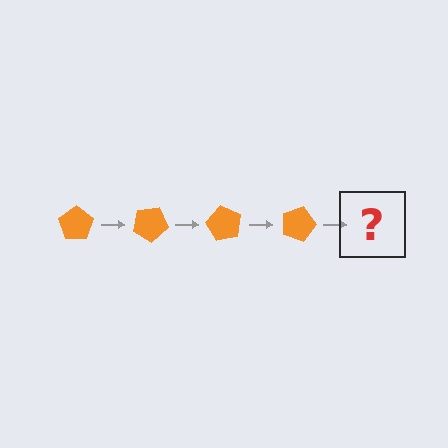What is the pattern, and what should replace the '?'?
The pattern is that the pentagon rotates 30 degrees each step. The '?' should be an orange pentagon rotated 120 degrees.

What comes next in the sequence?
The next element should be an orange pentagon rotated 120 degrees.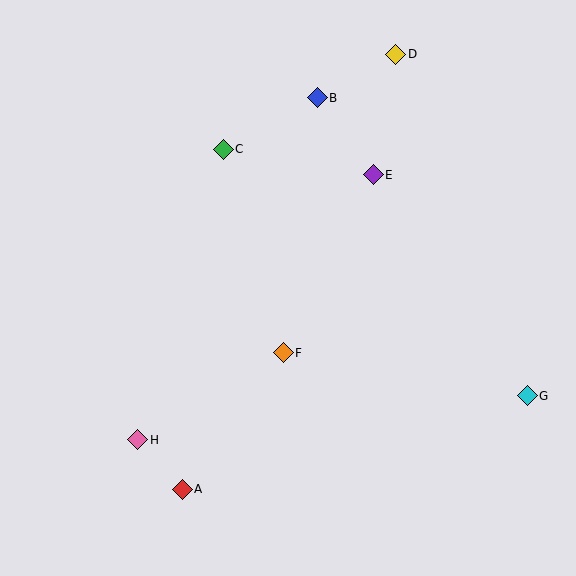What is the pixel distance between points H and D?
The distance between H and D is 464 pixels.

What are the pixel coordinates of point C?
Point C is at (223, 149).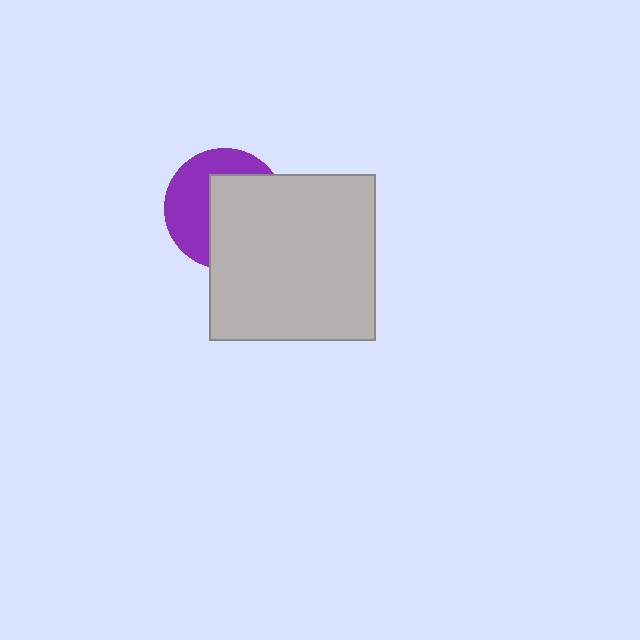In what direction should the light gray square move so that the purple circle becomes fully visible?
The light gray square should move right. That is the shortest direction to clear the overlap and leave the purple circle fully visible.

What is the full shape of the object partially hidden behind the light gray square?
The partially hidden object is a purple circle.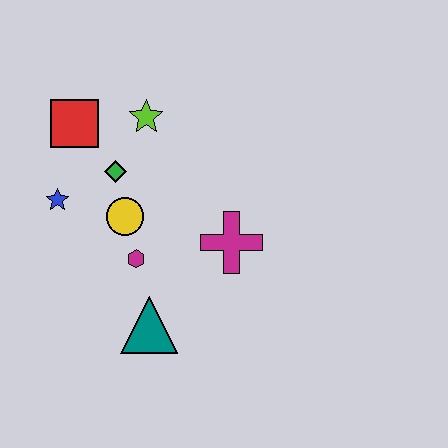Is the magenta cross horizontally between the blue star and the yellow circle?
No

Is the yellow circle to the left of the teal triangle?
Yes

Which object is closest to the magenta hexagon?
The yellow circle is closest to the magenta hexagon.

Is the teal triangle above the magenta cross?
No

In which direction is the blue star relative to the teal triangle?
The blue star is above the teal triangle.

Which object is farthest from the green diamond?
The teal triangle is farthest from the green diamond.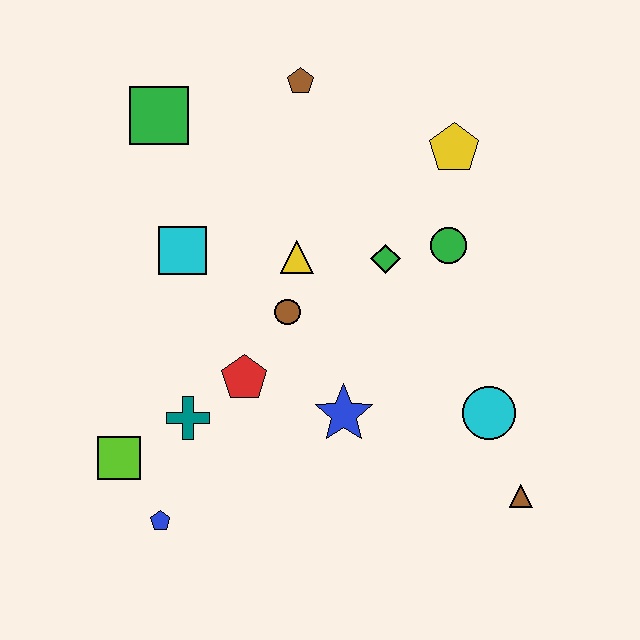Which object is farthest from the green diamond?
The blue pentagon is farthest from the green diamond.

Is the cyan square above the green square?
No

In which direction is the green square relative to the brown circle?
The green square is above the brown circle.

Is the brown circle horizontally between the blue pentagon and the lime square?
No